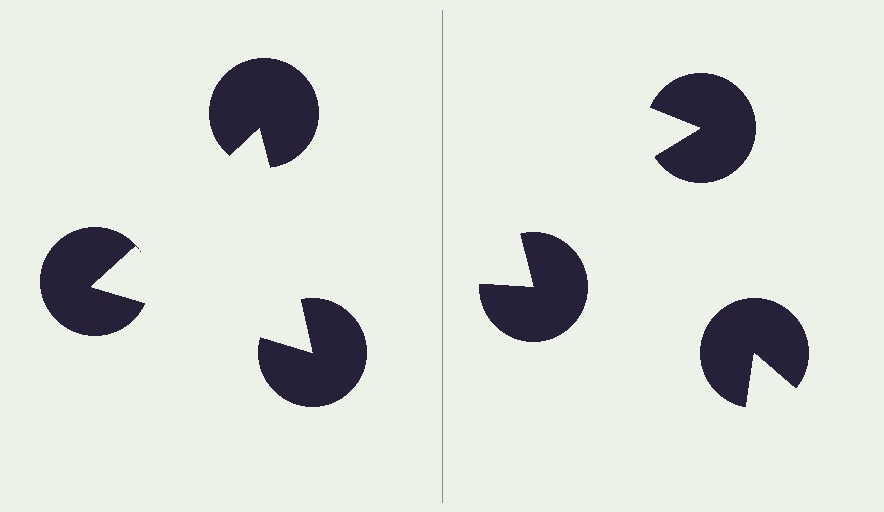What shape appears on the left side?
An illusory triangle.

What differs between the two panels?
The pac-man discs are positioned identically on both sides; only the wedge orientations differ. On the left they align to a triangle; on the right they are misaligned.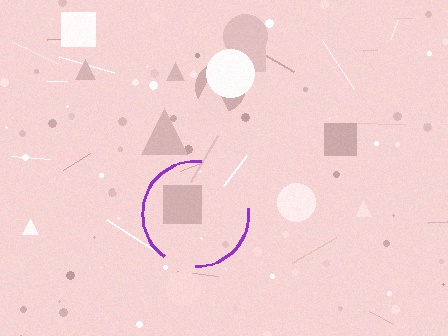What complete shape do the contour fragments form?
The contour fragments form a circle.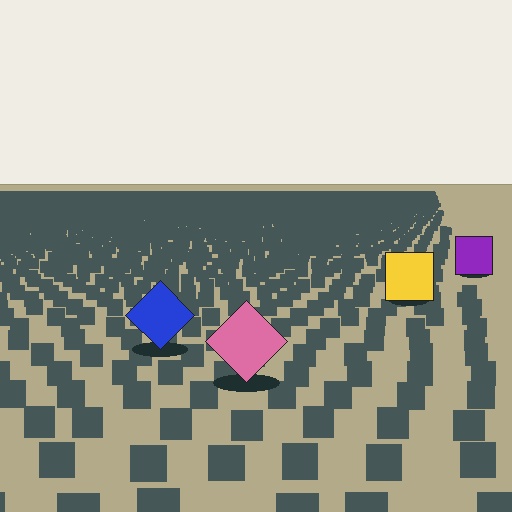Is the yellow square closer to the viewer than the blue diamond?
No. The blue diamond is closer — you can tell from the texture gradient: the ground texture is coarser near it.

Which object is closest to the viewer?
The pink diamond is closest. The texture marks near it are larger and more spread out.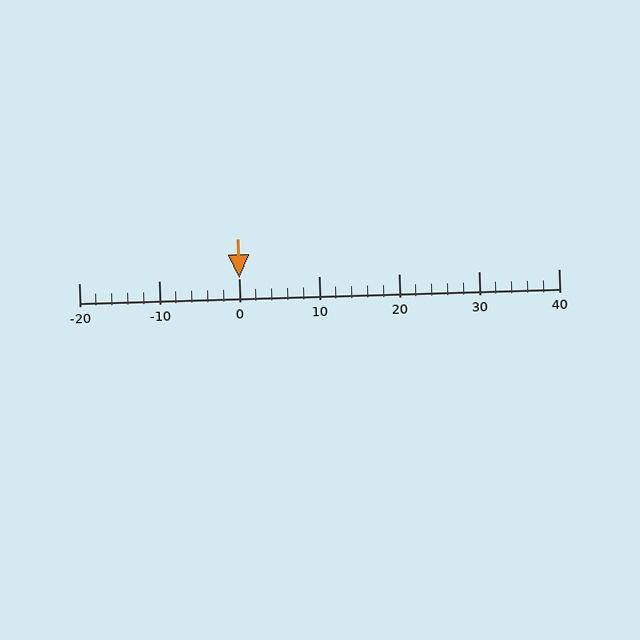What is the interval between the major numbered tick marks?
The major tick marks are spaced 10 units apart.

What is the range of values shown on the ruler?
The ruler shows values from -20 to 40.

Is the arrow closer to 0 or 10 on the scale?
The arrow is closer to 0.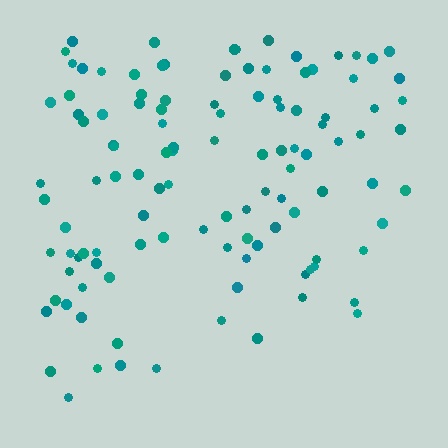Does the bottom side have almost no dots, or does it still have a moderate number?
Still a moderate number, just noticeably fewer than the top.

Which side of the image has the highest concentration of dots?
The top.